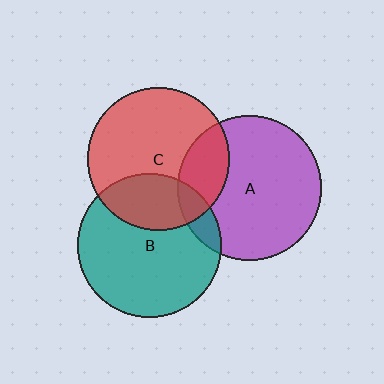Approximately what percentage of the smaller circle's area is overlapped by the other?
Approximately 20%.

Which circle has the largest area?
Circle A (purple).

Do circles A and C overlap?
Yes.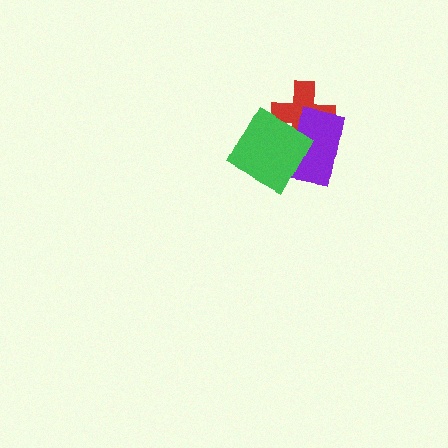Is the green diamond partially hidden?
No, no other shape covers it.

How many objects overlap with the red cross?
2 objects overlap with the red cross.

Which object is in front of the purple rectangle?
The green diamond is in front of the purple rectangle.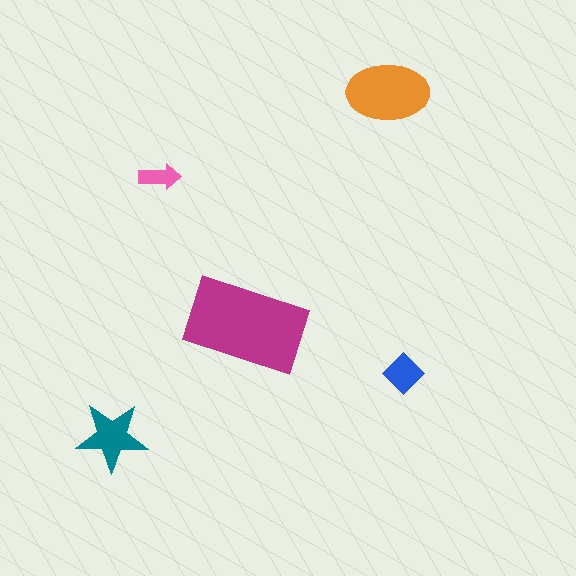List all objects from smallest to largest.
The pink arrow, the blue diamond, the teal star, the orange ellipse, the magenta rectangle.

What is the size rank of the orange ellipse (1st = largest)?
2nd.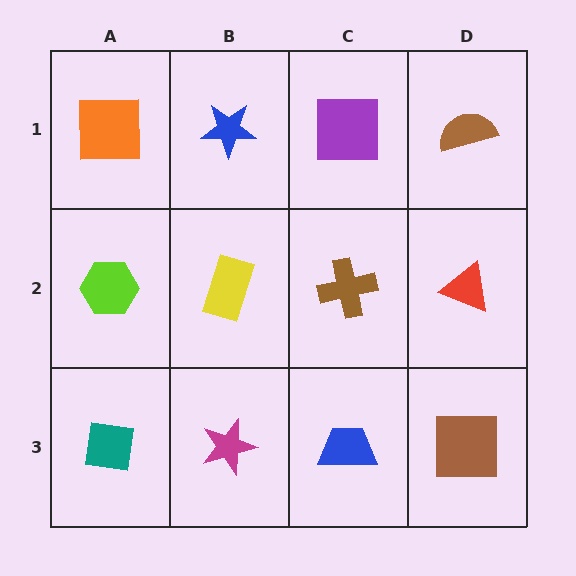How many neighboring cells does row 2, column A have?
3.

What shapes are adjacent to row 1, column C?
A brown cross (row 2, column C), a blue star (row 1, column B), a brown semicircle (row 1, column D).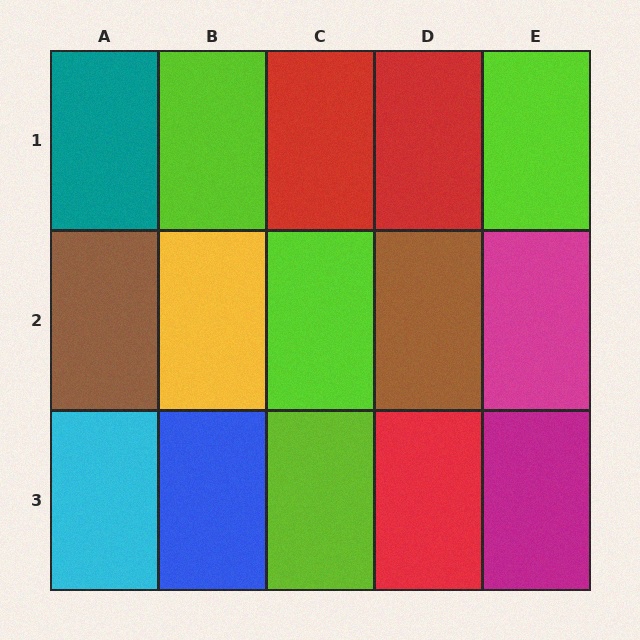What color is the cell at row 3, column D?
Red.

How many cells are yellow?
1 cell is yellow.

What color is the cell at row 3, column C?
Lime.